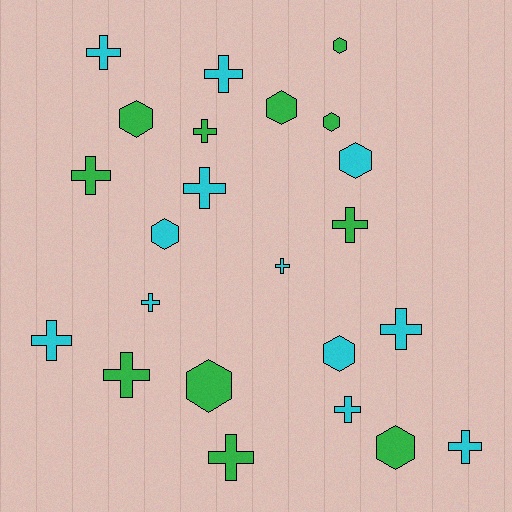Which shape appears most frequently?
Cross, with 14 objects.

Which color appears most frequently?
Cyan, with 12 objects.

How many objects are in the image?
There are 23 objects.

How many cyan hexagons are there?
There are 3 cyan hexagons.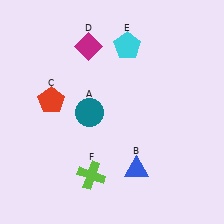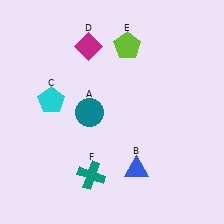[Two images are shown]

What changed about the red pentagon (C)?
In Image 1, C is red. In Image 2, it changed to cyan.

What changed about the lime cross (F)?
In Image 1, F is lime. In Image 2, it changed to teal.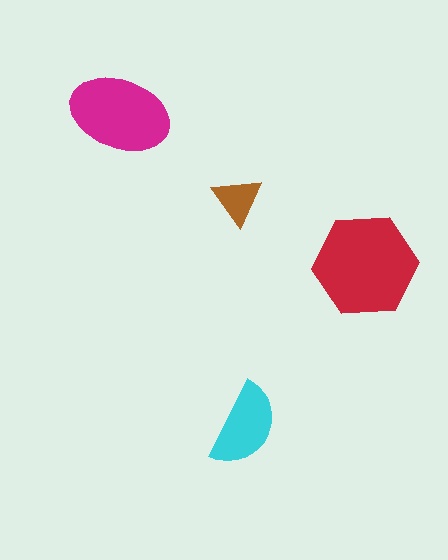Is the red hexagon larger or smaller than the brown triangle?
Larger.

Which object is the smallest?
The brown triangle.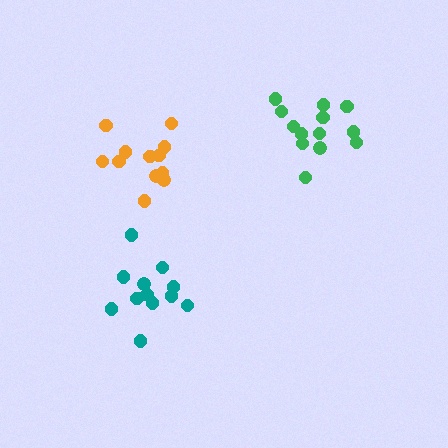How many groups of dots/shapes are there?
There are 3 groups.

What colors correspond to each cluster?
The clusters are colored: orange, teal, green.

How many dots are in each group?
Group 1: 12 dots, Group 2: 12 dots, Group 3: 13 dots (37 total).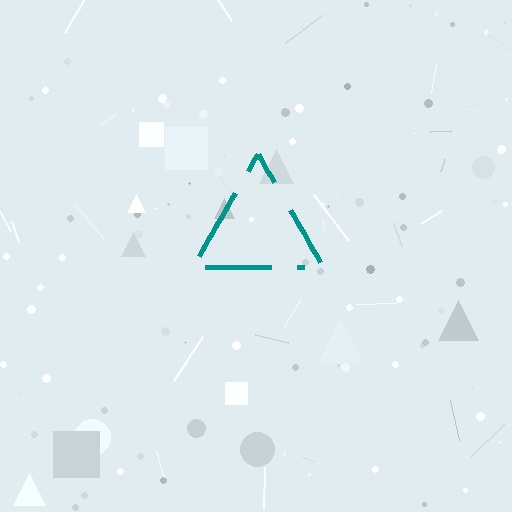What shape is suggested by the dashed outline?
The dashed outline suggests a triangle.